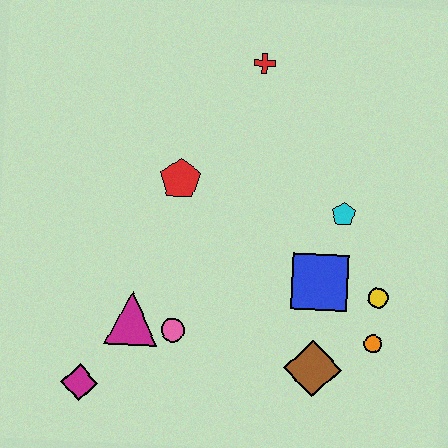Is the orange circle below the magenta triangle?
Yes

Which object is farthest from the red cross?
The magenta diamond is farthest from the red cross.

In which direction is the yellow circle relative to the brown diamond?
The yellow circle is above the brown diamond.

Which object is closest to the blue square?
The yellow circle is closest to the blue square.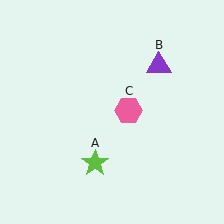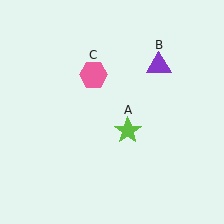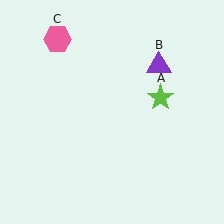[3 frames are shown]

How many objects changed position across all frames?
2 objects changed position: lime star (object A), pink hexagon (object C).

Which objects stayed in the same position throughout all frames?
Purple triangle (object B) remained stationary.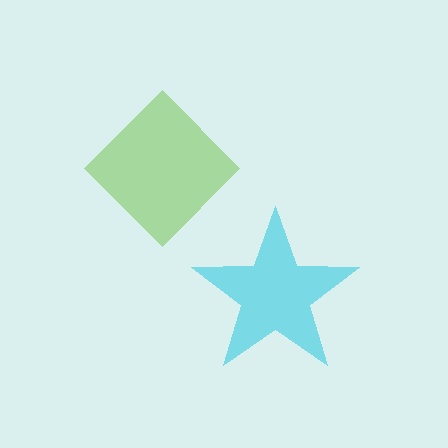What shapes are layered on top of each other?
The layered shapes are: a cyan star, a lime diamond.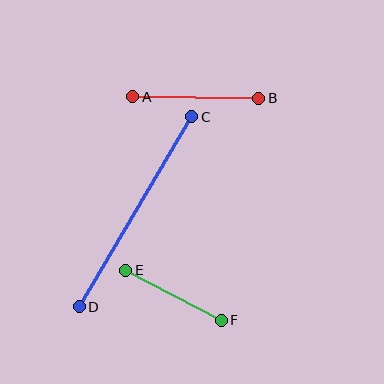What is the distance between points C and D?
The distance is approximately 220 pixels.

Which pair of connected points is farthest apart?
Points C and D are farthest apart.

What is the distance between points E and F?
The distance is approximately 108 pixels.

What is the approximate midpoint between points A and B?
The midpoint is at approximately (196, 97) pixels.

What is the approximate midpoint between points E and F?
The midpoint is at approximately (174, 295) pixels.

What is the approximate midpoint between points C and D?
The midpoint is at approximately (136, 212) pixels.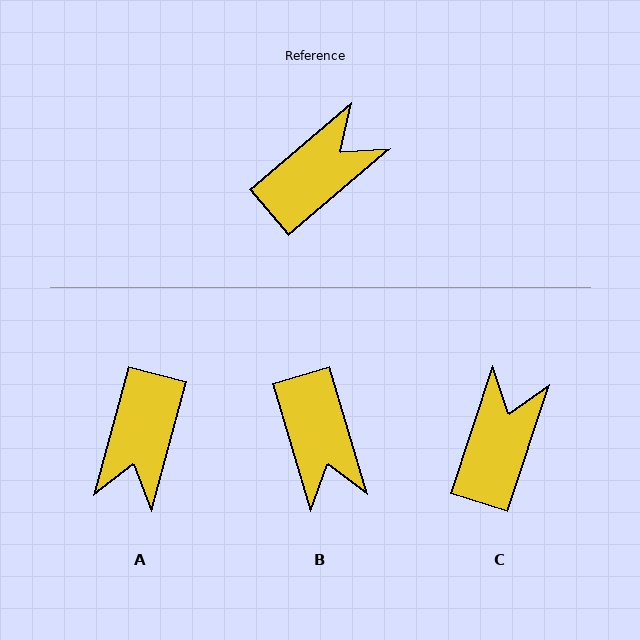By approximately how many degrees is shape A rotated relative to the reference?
Approximately 145 degrees clockwise.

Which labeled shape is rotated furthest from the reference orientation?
A, about 145 degrees away.